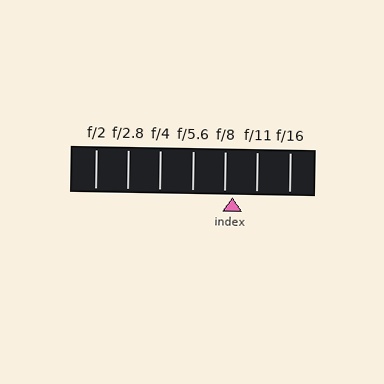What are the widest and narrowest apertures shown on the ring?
The widest aperture shown is f/2 and the narrowest is f/16.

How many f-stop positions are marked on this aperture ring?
There are 7 f-stop positions marked.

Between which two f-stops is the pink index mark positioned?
The index mark is between f/8 and f/11.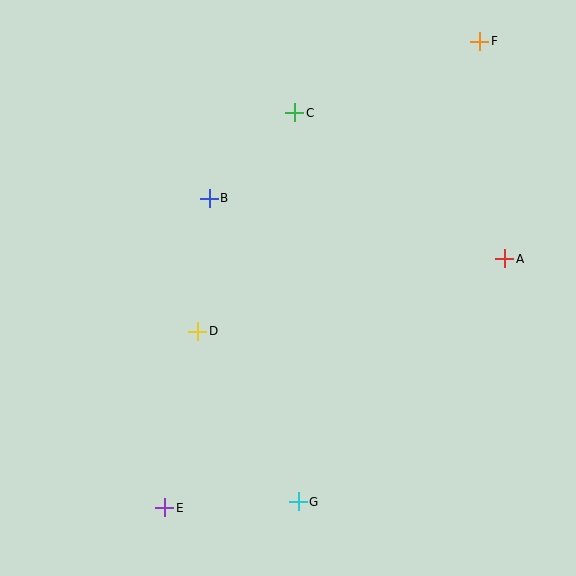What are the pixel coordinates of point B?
Point B is at (209, 198).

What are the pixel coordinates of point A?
Point A is at (505, 259).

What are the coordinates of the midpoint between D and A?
The midpoint between D and A is at (351, 295).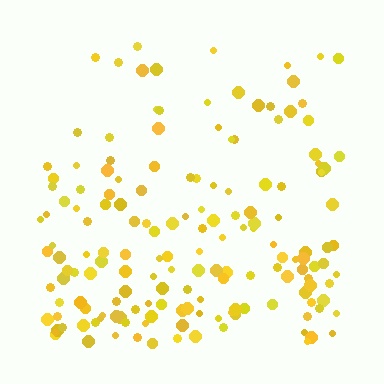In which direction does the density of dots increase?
From top to bottom, with the bottom side densest.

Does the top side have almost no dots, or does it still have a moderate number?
Still a moderate number, just noticeably fewer than the bottom.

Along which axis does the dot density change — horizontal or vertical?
Vertical.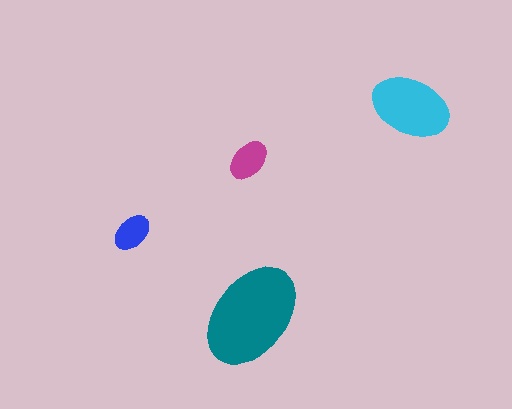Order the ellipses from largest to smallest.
the teal one, the cyan one, the magenta one, the blue one.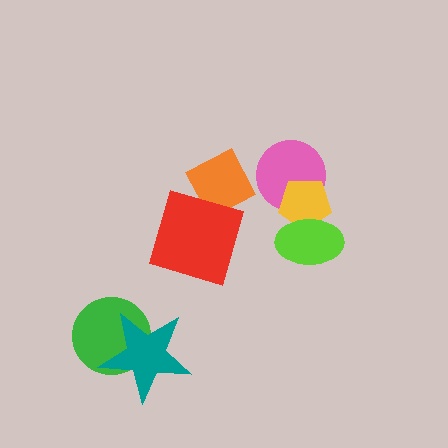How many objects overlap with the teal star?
1 object overlaps with the teal star.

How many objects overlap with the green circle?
1 object overlaps with the green circle.